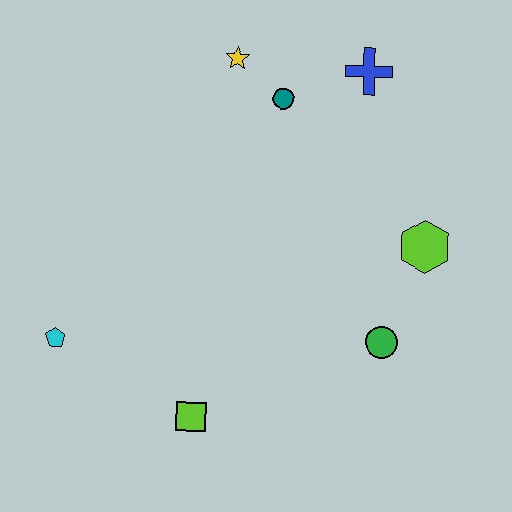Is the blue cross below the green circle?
No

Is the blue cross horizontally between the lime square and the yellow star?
No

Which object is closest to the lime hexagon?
The green circle is closest to the lime hexagon.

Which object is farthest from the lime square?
The blue cross is farthest from the lime square.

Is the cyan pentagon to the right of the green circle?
No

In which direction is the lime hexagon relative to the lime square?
The lime hexagon is to the right of the lime square.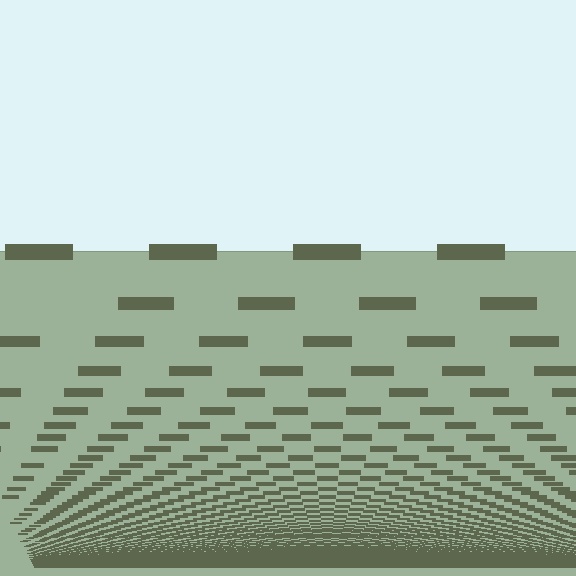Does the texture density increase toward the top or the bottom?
Density increases toward the bottom.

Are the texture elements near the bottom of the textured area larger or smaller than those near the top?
Smaller. The gradient is inverted — elements near the bottom are smaller and denser.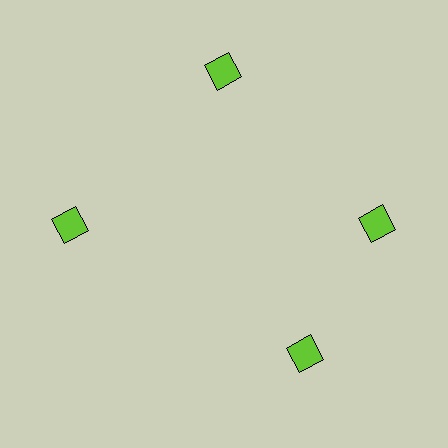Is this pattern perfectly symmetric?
No. The 4 lime diamonds are arranged in a ring, but one element near the 6 o'clock position is rotated out of alignment along the ring, breaking the 4-fold rotational symmetry.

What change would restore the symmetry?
The symmetry would be restored by rotating it back into even spacing with its neighbors so that all 4 diamonds sit at equal angles and equal distance from the center.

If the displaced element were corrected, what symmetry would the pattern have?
It would have 4-fold rotational symmetry — the pattern would map onto itself every 90 degrees.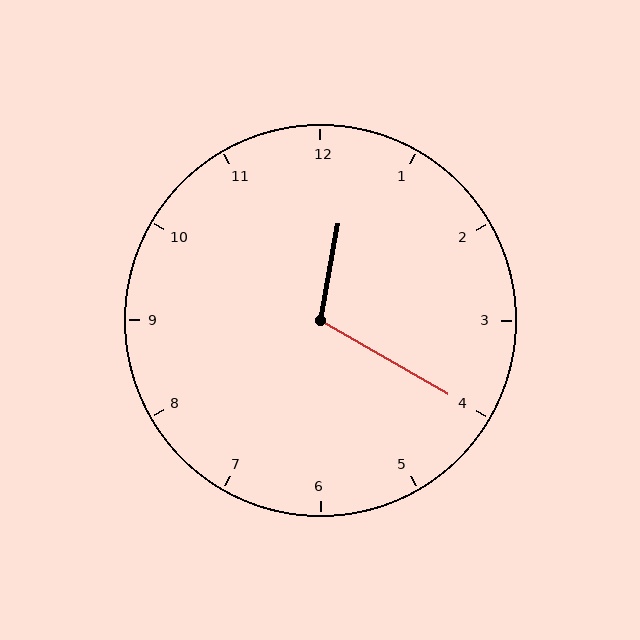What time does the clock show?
12:20.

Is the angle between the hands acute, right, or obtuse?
It is obtuse.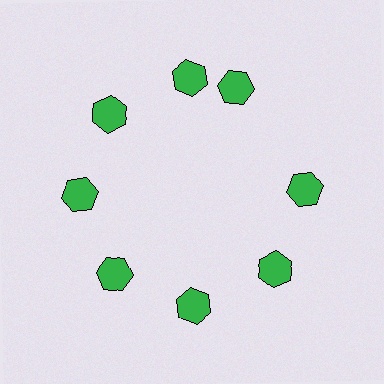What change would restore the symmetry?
The symmetry would be restored by rotating it back into even spacing with its neighbors so that all 8 hexagons sit at equal angles and equal distance from the center.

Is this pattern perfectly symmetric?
No. The 8 green hexagons are arranged in a ring, but one element near the 2 o'clock position is rotated out of alignment along the ring, breaking the 8-fold rotational symmetry.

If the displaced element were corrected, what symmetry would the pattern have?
It would have 8-fold rotational symmetry — the pattern would map onto itself every 45 degrees.